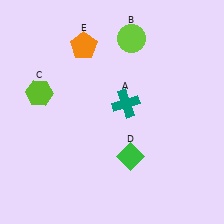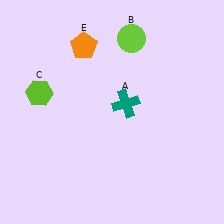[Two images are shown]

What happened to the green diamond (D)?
The green diamond (D) was removed in Image 2. It was in the bottom-right area of Image 1.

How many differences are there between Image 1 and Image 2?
There is 1 difference between the two images.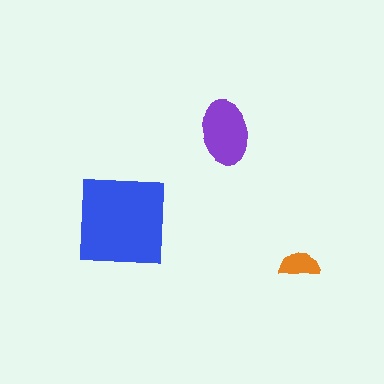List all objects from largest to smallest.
The blue square, the purple ellipse, the orange semicircle.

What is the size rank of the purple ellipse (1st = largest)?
2nd.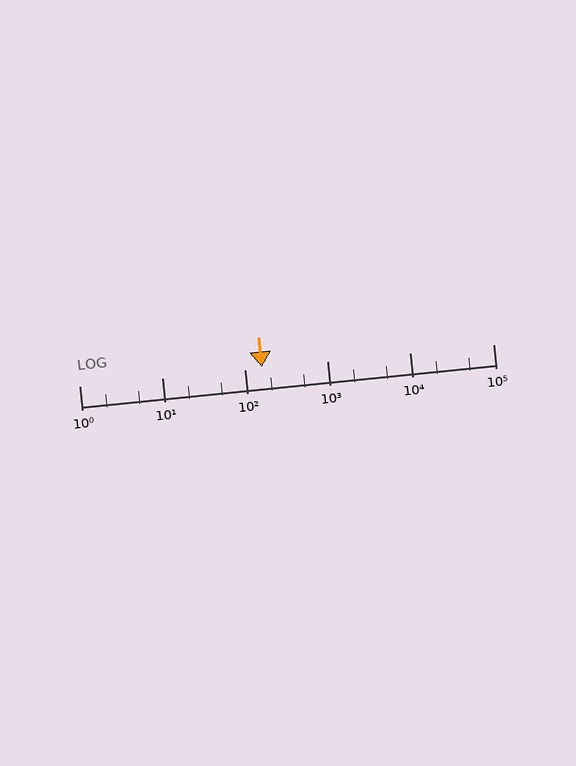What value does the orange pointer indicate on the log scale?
The pointer indicates approximately 160.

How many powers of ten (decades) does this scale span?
The scale spans 5 decades, from 1 to 100000.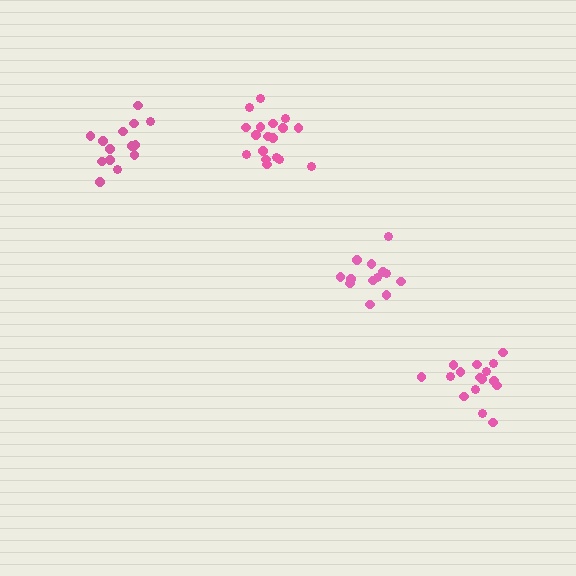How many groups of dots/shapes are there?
There are 4 groups.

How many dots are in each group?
Group 1: 14 dots, Group 2: 13 dots, Group 3: 18 dots, Group 4: 16 dots (61 total).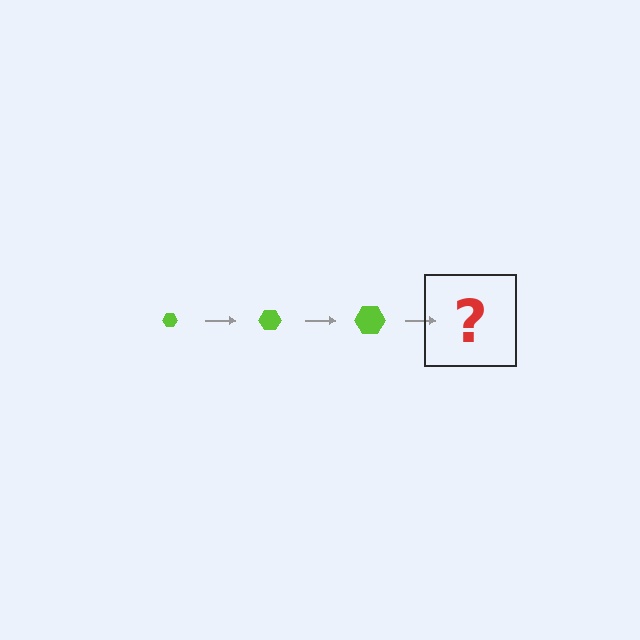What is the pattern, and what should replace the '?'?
The pattern is that the hexagon gets progressively larger each step. The '?' should be a lime hexagon, larger than the previous one.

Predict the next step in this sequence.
The next step is a lime hexagon, larger than the previous one.